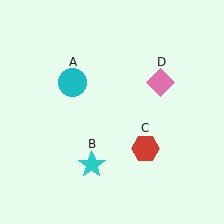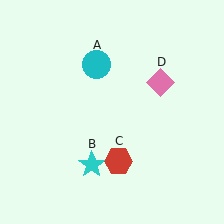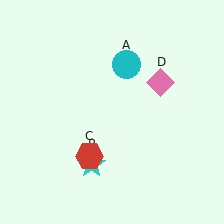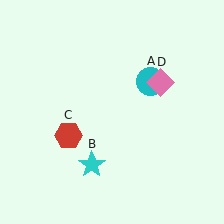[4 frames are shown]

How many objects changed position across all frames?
2 objects changed position: cyan circle (object A), red hexagon (object C).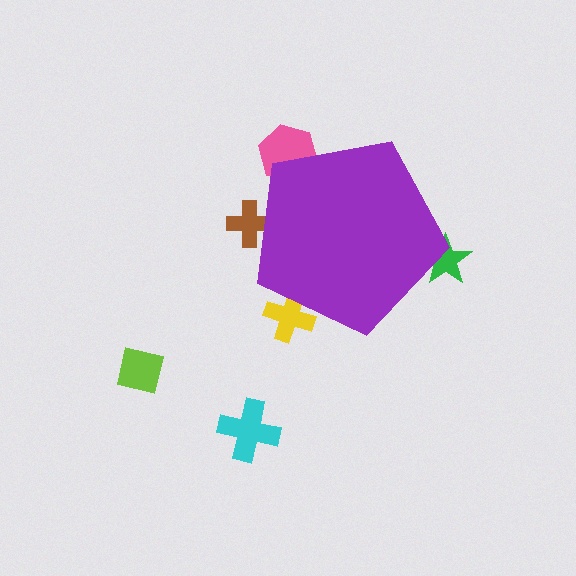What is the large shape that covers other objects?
A purple pentagon.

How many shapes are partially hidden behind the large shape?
4 shapes are partially hidden.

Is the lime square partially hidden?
No, the lime square is fully visible.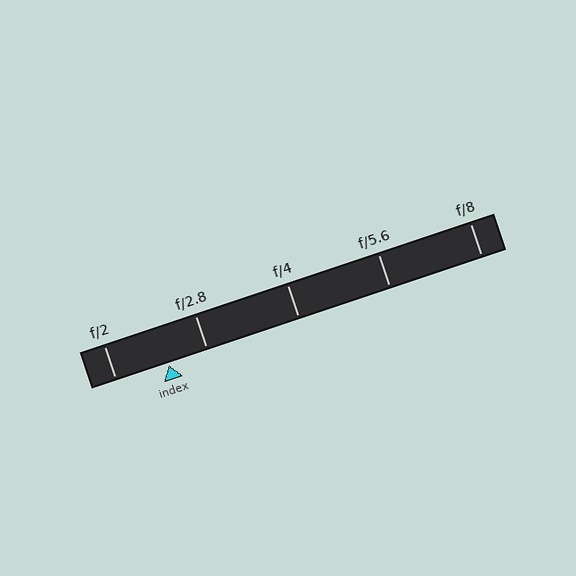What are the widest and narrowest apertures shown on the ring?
The widest aperture shown is f/2 and the narrowest is f/8.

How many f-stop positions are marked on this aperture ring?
There are 5 f-stop positions marked.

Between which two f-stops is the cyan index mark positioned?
The index mark is between f/2 and f/2.8.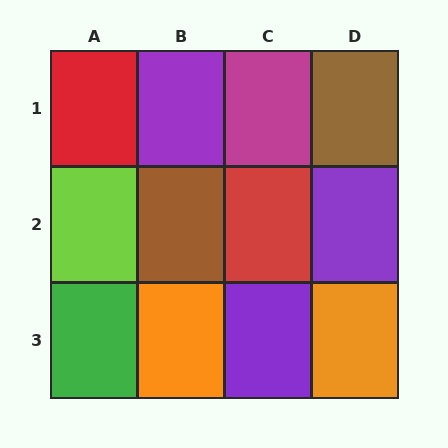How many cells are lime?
1 cell is lime.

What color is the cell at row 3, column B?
Orange.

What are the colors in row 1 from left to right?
Red, purple, magenta, brown.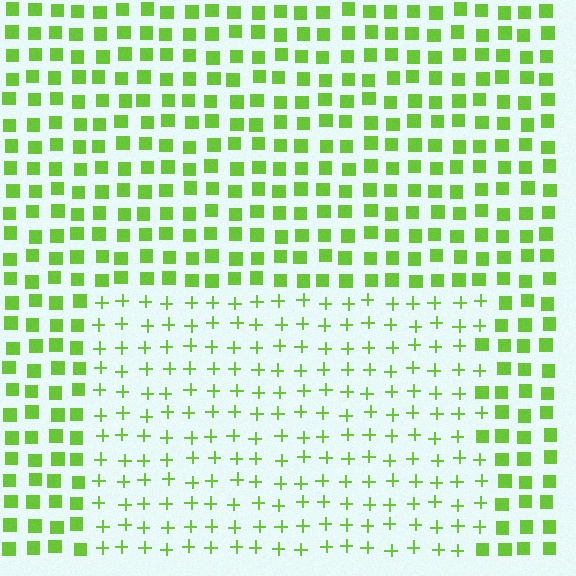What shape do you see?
I see a rectangle.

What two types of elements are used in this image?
The image uses plus signs inside the rectangle region and squares outside it.